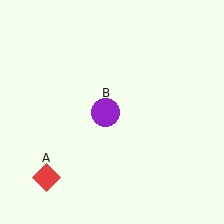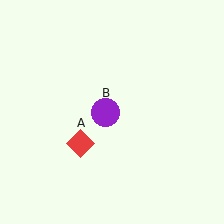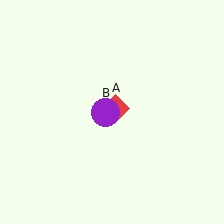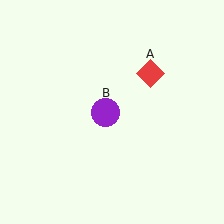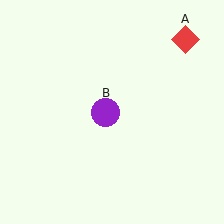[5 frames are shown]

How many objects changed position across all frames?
1 object changed position: red diamond (object A).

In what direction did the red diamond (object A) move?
The red diamond (object A) moved up and to the right.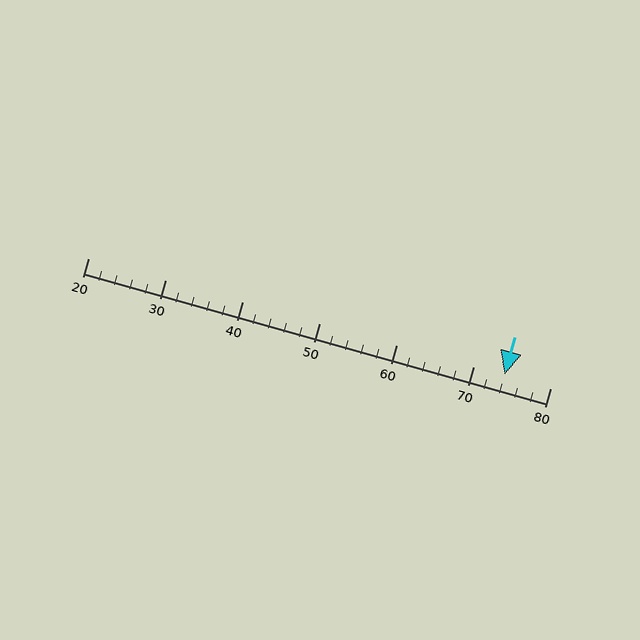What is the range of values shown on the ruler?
The ruler shows values from 20 to 80.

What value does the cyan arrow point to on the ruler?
The cyan arrow points to approximately 74.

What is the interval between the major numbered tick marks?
The major tick marks are spaced 10 units apart.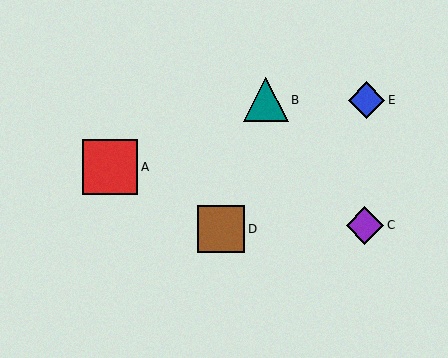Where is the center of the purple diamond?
The center of the purple diamond is at (365, 225).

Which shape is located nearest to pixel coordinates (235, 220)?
The brown square (labeled D) at (221, 229) is nearest to that location.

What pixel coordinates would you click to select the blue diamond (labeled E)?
Click at (367, 100) to select the blue diamond E.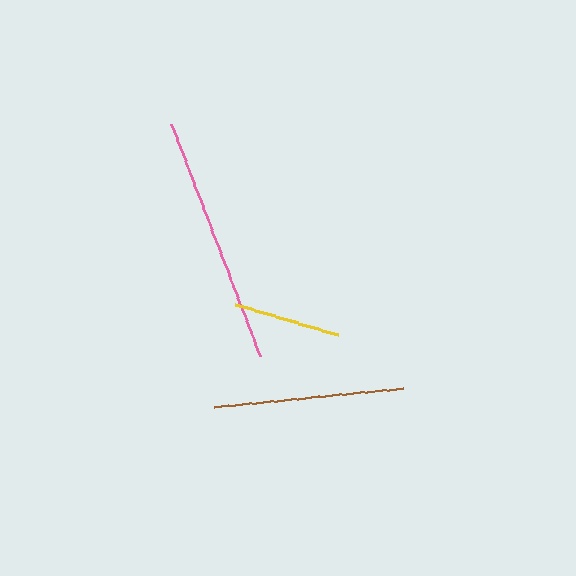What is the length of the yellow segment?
The yellow segment is approximately 107 pixels long.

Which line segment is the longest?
The pink line is the longest at approximately 249 pixels.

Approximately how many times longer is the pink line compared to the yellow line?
The pink line is approximately 2.3 times the length of the yellow line.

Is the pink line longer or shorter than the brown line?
The pink line is longer than the brown line.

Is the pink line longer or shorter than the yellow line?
The pink line is longer than the yellow line.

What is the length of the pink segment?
The pink segment is approximately 249 pixels long.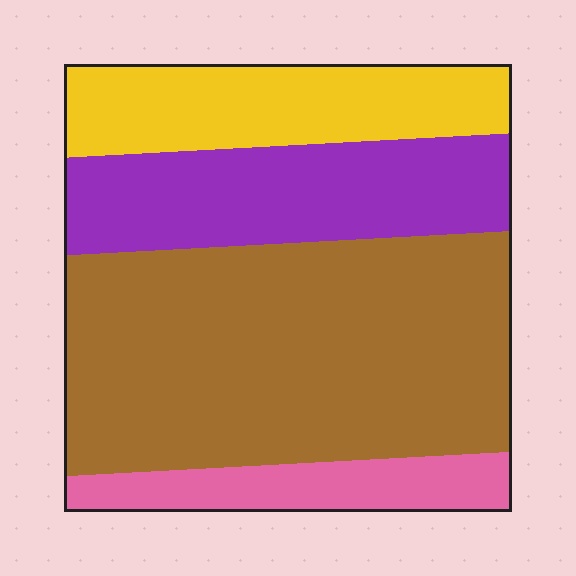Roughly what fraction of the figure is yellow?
Yellow covers about 20% of the figure.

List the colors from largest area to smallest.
From largest to smallest: brown, purple, yellow, pink.